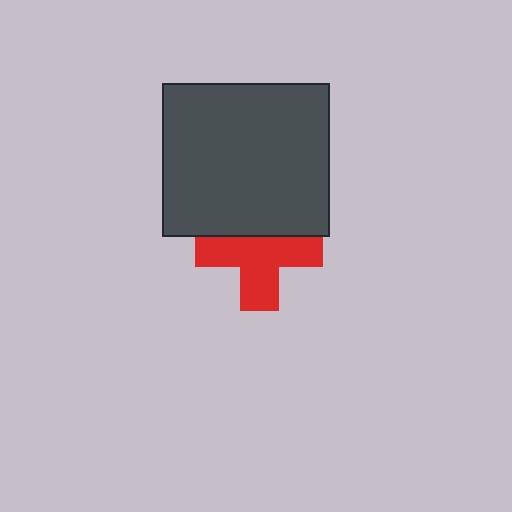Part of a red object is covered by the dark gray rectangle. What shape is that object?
It is a cross.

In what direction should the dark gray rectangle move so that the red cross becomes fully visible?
The dark gray rectangle should move up. That is the shortest direction to clear the overlap and leave the red cross fully visible.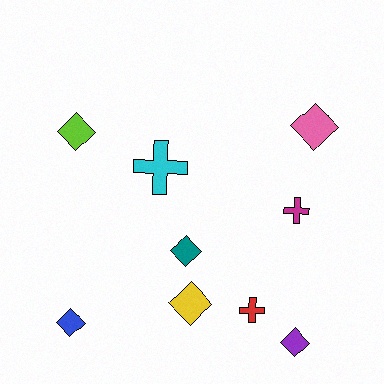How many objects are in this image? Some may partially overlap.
There are 9 objects.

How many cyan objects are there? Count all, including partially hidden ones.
There is 1 cyan object.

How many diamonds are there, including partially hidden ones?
There are 6 diamonds.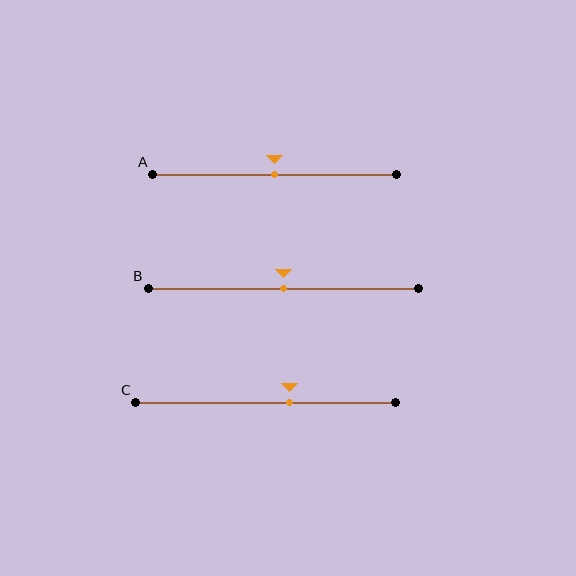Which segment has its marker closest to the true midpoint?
Segment A has its marker closest to the true midpoint.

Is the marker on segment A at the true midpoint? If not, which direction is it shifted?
Yes, the marker on segment A is at the true midpoint.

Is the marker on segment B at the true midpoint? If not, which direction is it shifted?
Yes, the marker on segment B is at the true midpoint.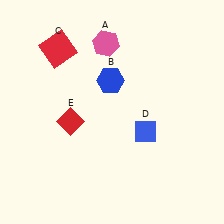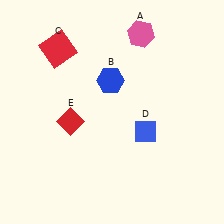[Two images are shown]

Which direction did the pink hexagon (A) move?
The pink hexagon (A) moved right.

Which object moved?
The pink hexagon (A) moved right.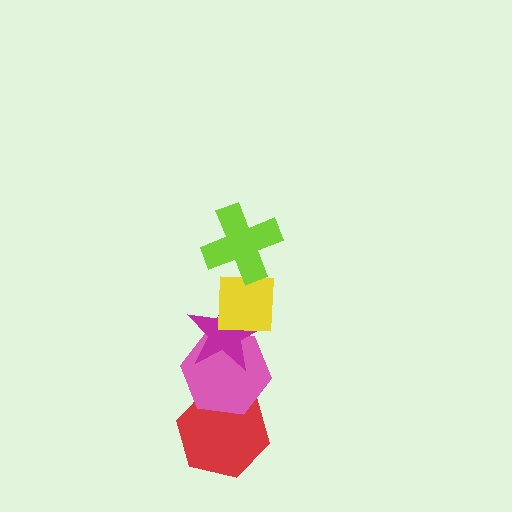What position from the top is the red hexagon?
The red hexagon is 5th from the top.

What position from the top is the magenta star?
The magenta star is 3rd from the top.